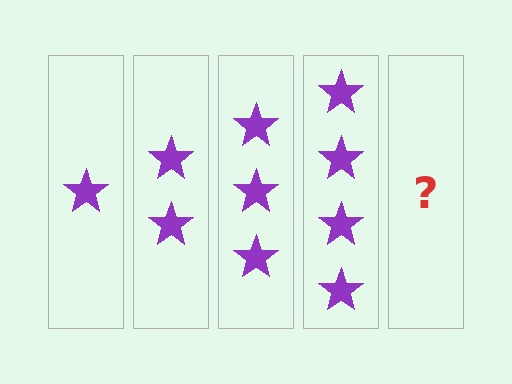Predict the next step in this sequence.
The next step is 5 stars.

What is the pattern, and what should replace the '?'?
The pattern is that each step adds one more star. The '?' should be 5 stars.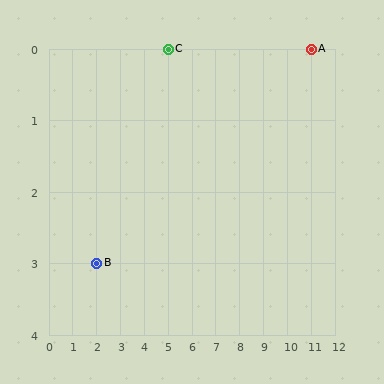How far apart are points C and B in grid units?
Points C and B are 3 columns and 3 rows apart (about 4.2 grid units diagonally).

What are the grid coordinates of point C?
Point C is at grid coordinates (5, 0).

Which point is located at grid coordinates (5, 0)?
Point C is at (5, 0).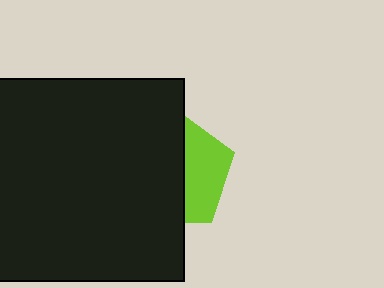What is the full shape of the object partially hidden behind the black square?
The partially hidden object is a lime pentagon.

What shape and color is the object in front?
The object in front is a black square.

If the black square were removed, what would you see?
You would see the complete lime pentagon.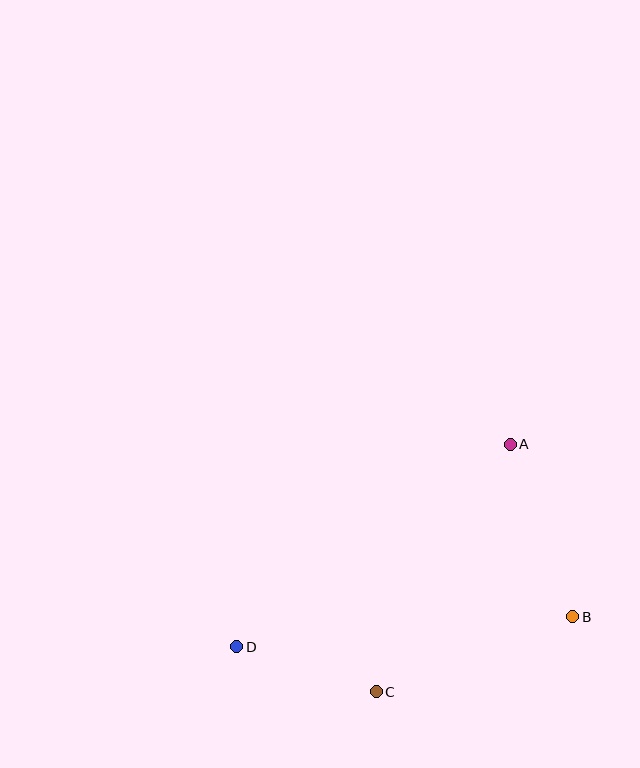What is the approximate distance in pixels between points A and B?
The distance between A and B is approximately 183 pixels.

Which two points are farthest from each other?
Points A and D are farthest from each other.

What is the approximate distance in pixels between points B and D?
The distance between B and D is approximately 337 pixels.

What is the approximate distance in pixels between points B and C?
The distance between B and C is approximately 210 pixels.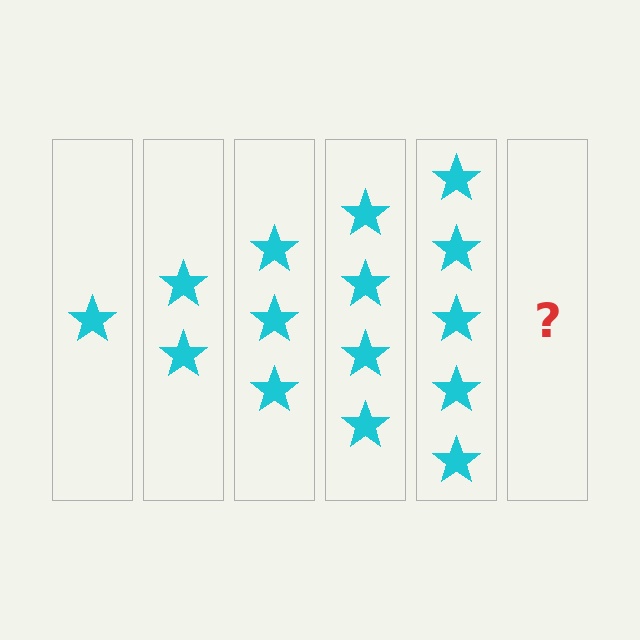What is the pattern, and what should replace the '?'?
The pattern is that each step adds one more star. The '?' should be 6 stars.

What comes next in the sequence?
The next element should be 6 stars.